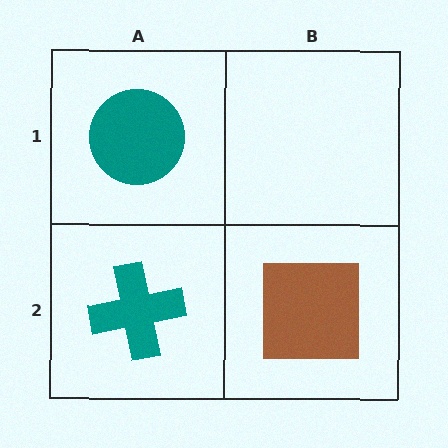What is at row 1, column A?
A teal circle.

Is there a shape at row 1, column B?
No, that cell is empty.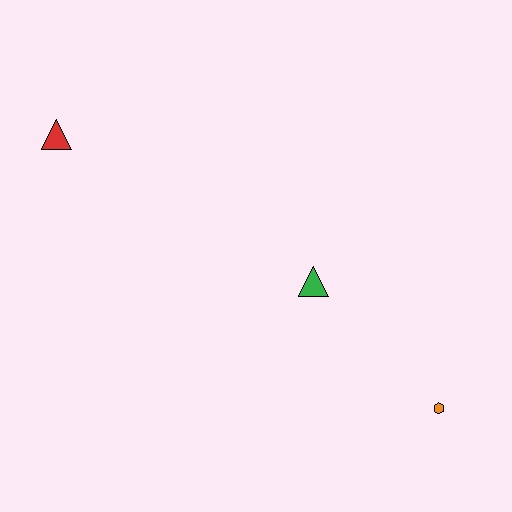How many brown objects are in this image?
There are no brown objects.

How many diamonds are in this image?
There are no diamonds.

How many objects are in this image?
There are 3 objects.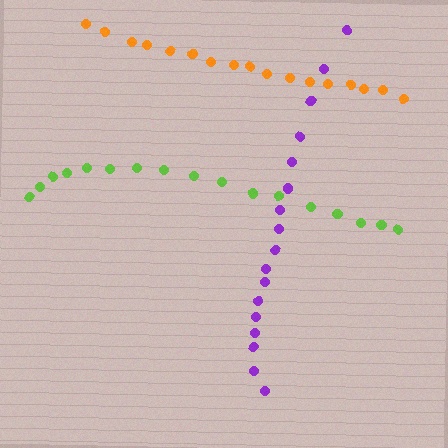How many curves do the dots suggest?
There are 3 distinct paths.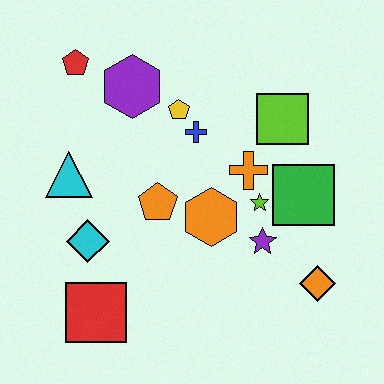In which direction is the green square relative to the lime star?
The green square is to the right of the lime star.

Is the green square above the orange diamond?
Yes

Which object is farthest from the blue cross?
The red square is farthest from the blue cross.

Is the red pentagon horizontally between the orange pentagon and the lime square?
No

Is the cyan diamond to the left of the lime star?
Yes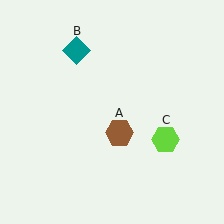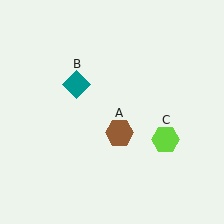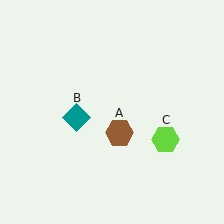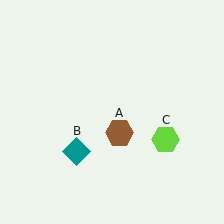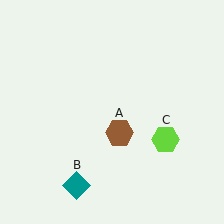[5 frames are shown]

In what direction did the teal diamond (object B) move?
The teal diamond (object B) moved down.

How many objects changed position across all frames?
1 object changed position: teal diamond (object B).